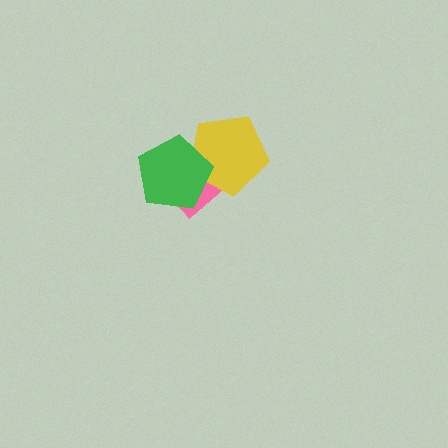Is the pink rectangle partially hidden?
Yes, it is partially covered by another shape.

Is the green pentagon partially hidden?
No, no other shape covers it.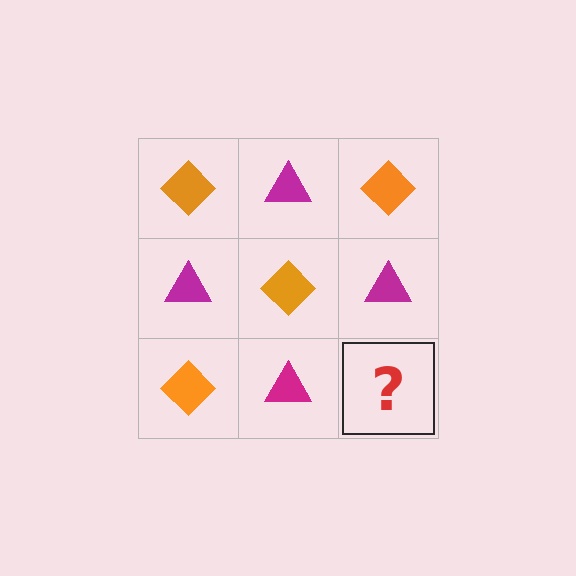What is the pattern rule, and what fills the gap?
The rule is that it alternates orange diamond and magenta triangle in a checkerboard pattern. The gap should be filled with an orange diamond.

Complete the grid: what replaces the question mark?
The question mark should be replaced with an orange diamond.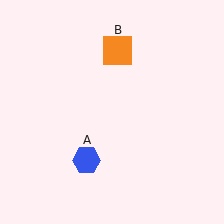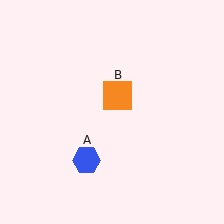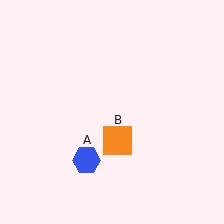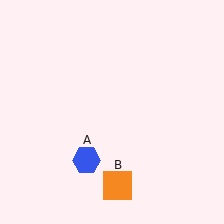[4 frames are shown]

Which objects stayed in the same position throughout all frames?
Blue hexagon (object A) remained stationary.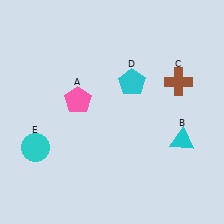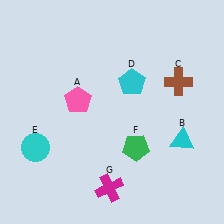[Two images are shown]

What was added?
A green pentagon (F), a magenta cross (G) were added in Image 2.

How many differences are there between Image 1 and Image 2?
There are 2 differences between the two images.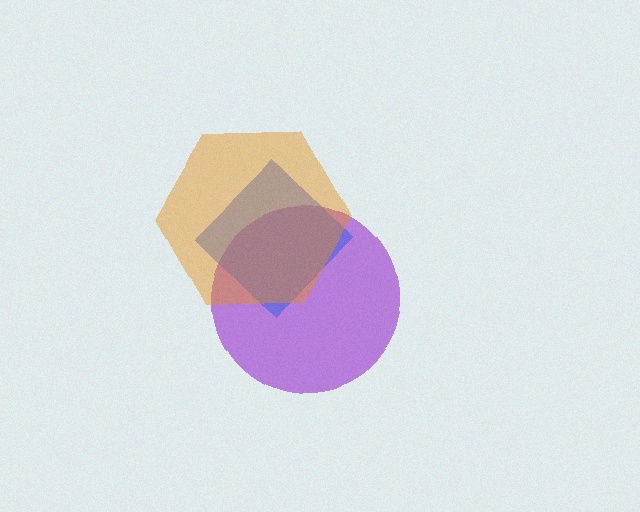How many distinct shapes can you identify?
There are 3 distinct shapes: a purple circle, a blue diamond, an orange hexagon.